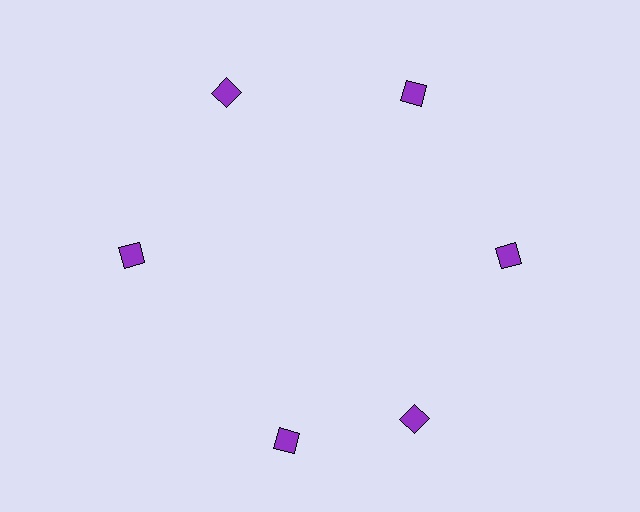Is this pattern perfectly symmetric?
No. The 6 purple diamonds are arranged in a ring, but one element near the 7 o'clock position is rotated out of alignment along the ring, breaking the 6-fold rotational symmetry.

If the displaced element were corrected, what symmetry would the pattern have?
It would have 6-fold rotational symmetry — the pattern would map onto itself every 60 degrees.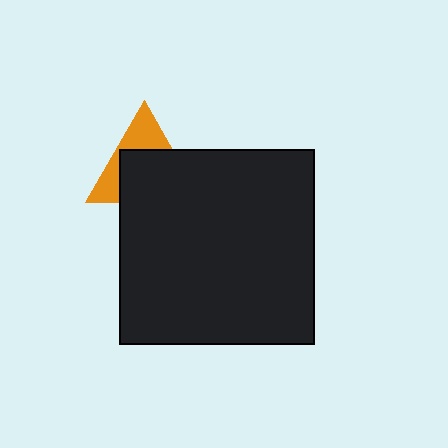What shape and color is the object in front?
The object in front is a black square.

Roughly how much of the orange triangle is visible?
A small part of it is visible (roughly 40%).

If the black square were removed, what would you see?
You would see the complete orange triangle.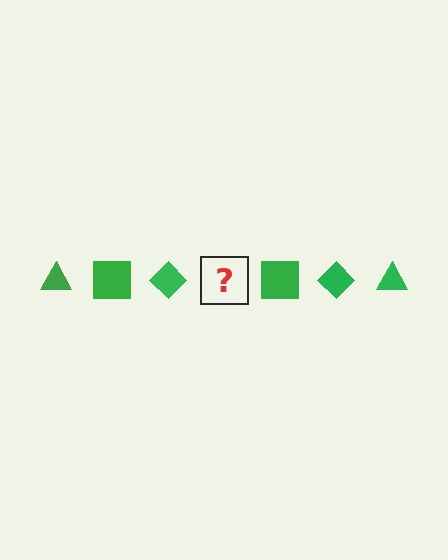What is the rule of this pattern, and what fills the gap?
The rule is that the pattern cycles through triangle, square, diamond shapes in green. The gap should be filled with a green triangle.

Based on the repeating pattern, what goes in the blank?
The blank should be a green triangle.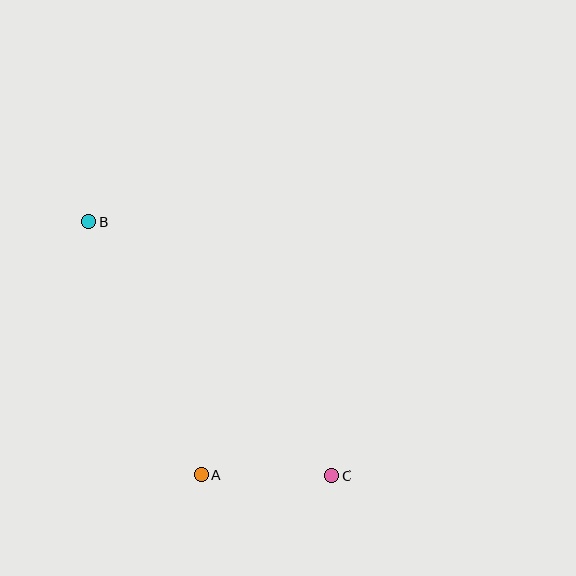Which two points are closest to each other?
Points A and C are closest to each other.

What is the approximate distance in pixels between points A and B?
The distance between A and B is approximately 277 pixels.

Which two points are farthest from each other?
Points B and C are farthest from each other.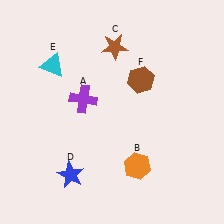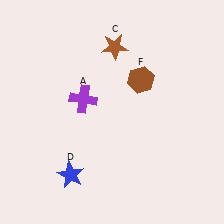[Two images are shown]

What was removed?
The orange hexagon (B), the cyan triangle (E) were removed in Image 2.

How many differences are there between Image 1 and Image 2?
There are 2 differences between the two images.